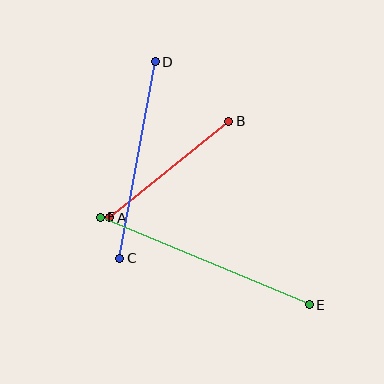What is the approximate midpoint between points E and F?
The midpoint is at approximately (205, 261) pixels.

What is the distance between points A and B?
The distance is approximately 153 pixels.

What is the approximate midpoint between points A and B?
The midpoint is at approximately (169, 170) pixels.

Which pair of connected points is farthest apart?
Points E and F are farthest apart.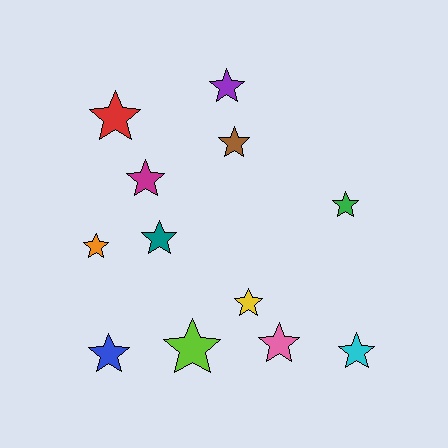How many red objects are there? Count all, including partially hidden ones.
There is 1 red object.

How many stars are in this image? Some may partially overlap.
There are 12 stars.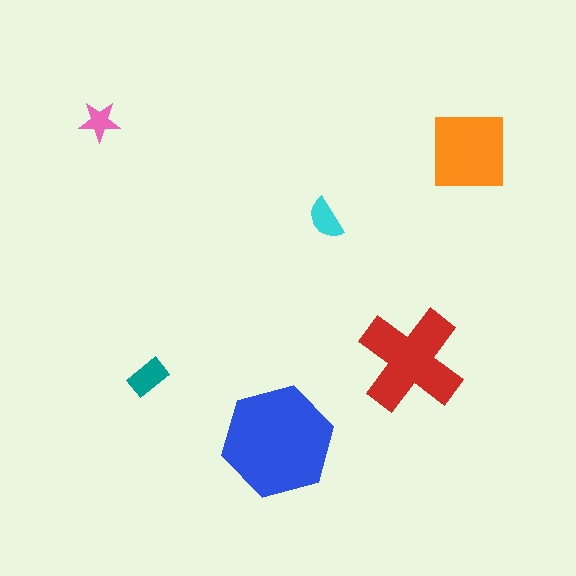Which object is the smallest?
The pink star.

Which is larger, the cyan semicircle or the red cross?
The red cross.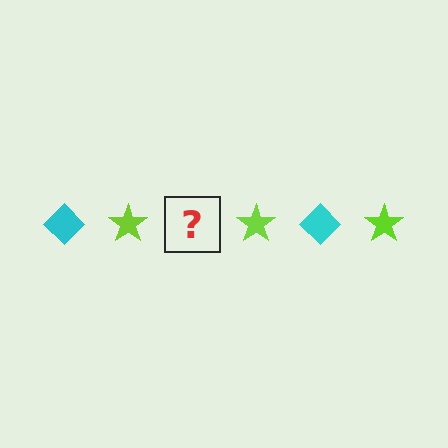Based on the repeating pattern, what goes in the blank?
The blank should be a cyan diamond.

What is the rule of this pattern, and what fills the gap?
The rule is that the pattern alternates between cyan diamond and lime star. The gap should be filled with a cyan diamond.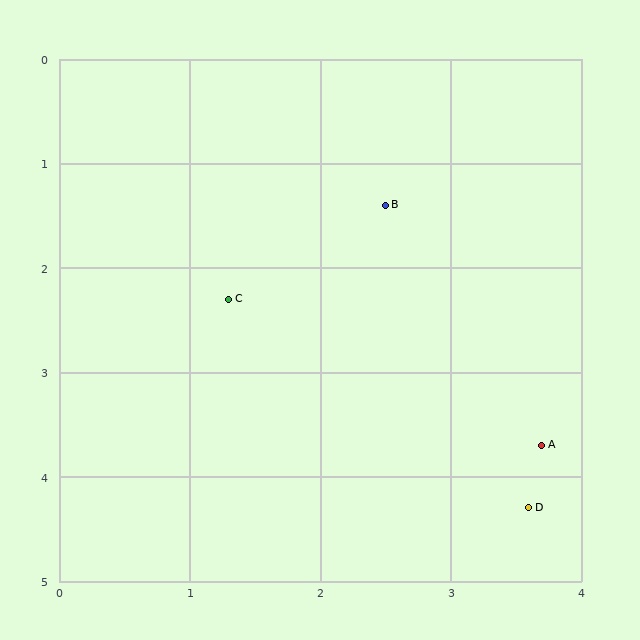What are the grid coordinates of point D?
Point D is at approximately (3.6, 4.3).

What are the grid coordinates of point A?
Point A is at approximately (3.7, 3.7).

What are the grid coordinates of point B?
Point B is at approximately (2.5, 1.4).